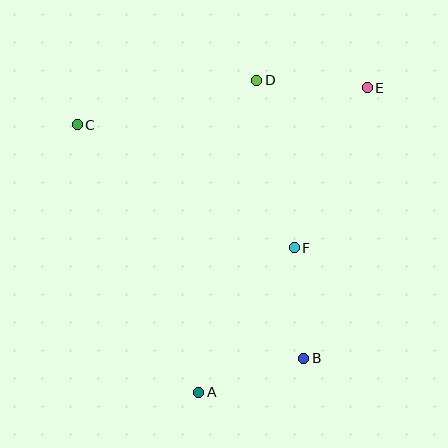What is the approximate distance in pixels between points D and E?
The distance between D and E is approximately 111 pixels.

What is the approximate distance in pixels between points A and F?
The distance between A and F is approximately 173 pixels.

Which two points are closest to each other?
Points B and F are closest to each other.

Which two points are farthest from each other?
Points A and E are farthest from each other.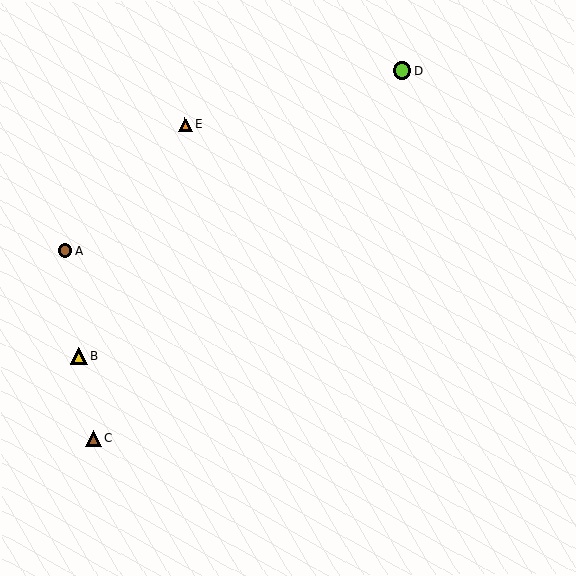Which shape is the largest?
The lime circle (labeled D) is the largest.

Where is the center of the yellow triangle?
The center of the yellow triangle is at (78, 356).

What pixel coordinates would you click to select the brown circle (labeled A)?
Click at (65, 251) to select the brown circle A.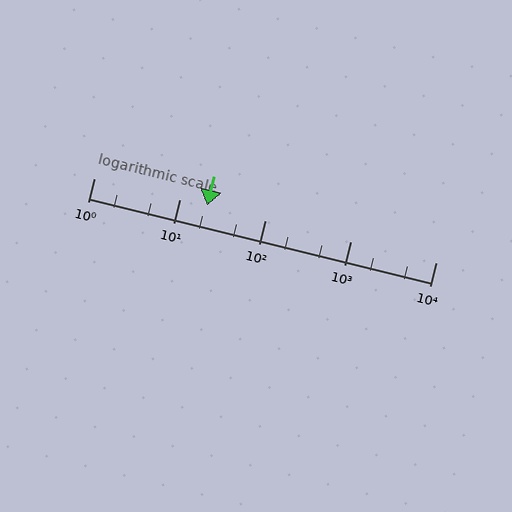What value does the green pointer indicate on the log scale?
The pointer indicates approximately 21.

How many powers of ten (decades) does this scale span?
The scale spans 4 decades, from 1 to 10000.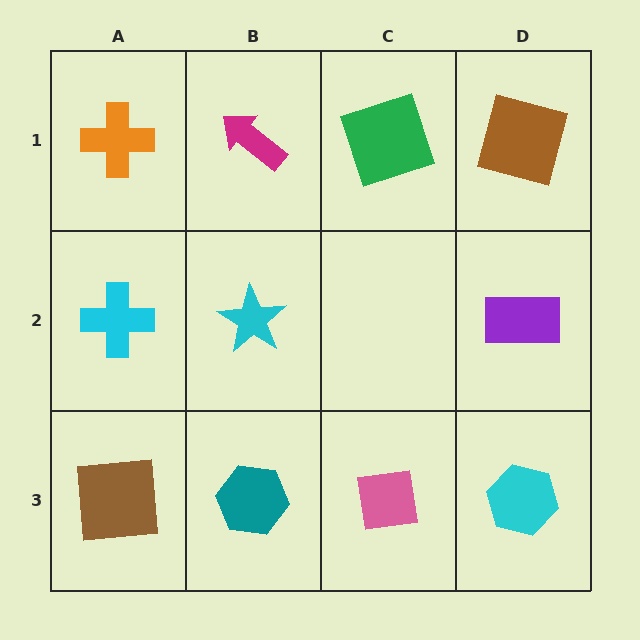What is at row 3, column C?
A pink square.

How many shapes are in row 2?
3 shapes.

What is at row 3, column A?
A brown square.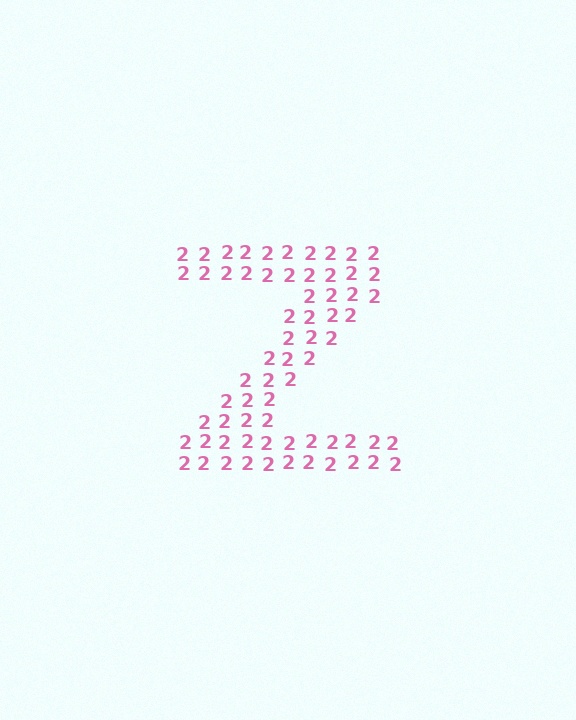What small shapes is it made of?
It is made of small digit 2's.